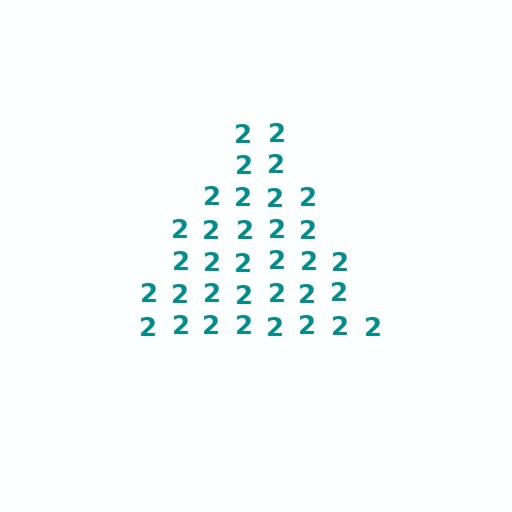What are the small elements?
The small elements are digit 2's.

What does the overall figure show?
The overall figure shows a triangle.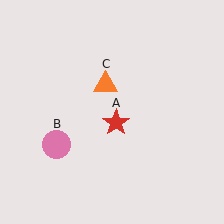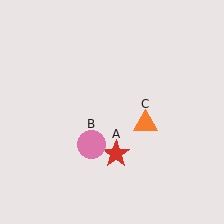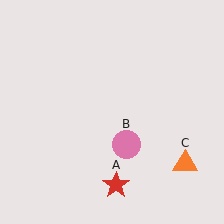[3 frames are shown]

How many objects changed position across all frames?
3 objects changed position: red star (object A), pink circle (object B), orange triangle (object C).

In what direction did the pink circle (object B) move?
The pink circle (object B) moved right.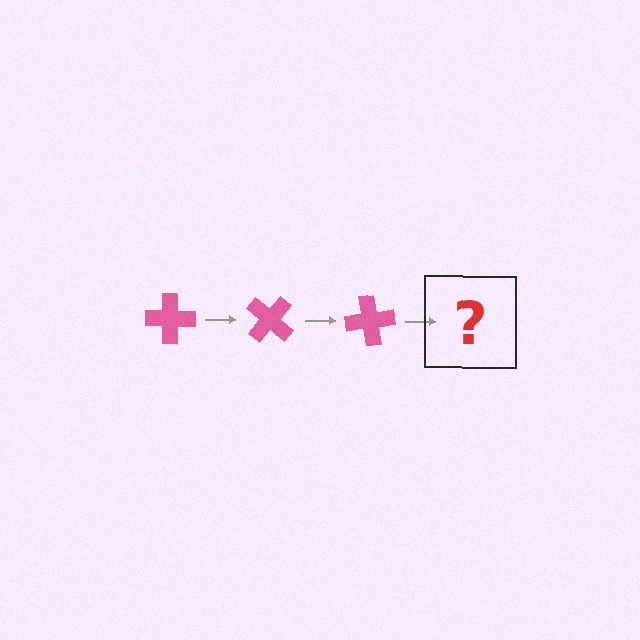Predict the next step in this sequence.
The next step is a pink cross rotated 120 degrees.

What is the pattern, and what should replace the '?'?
The pattern is that the cross rotates 40 degrees each step. The '?' should be a pink cross rotated 120 degrees.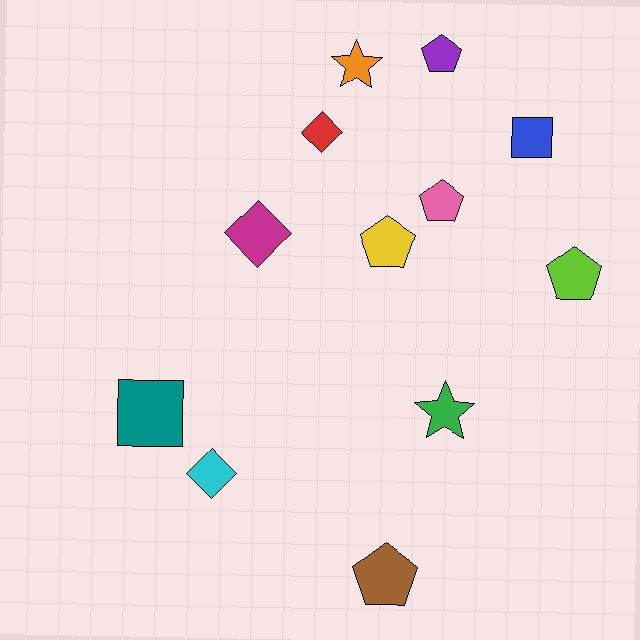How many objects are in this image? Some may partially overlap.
There are 12 objects.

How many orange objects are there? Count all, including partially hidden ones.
There is 1 orange object.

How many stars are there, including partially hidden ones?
There are 2 stars.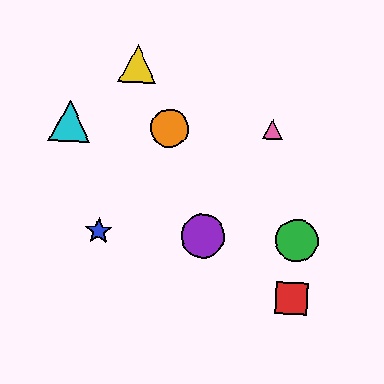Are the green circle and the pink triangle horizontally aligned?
No, the green circle is at y≈241 and the pink triangle is at y≈129.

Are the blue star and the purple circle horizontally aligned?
Yes, both are at y≈231.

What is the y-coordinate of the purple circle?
The purple circle is at y≈236.